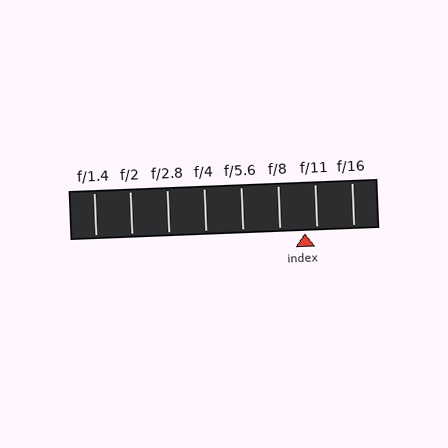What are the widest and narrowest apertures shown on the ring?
The widest aperture shown is f/1.4 and the narrowest is f/16.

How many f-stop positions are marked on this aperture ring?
There are 8 f-stop positions marked.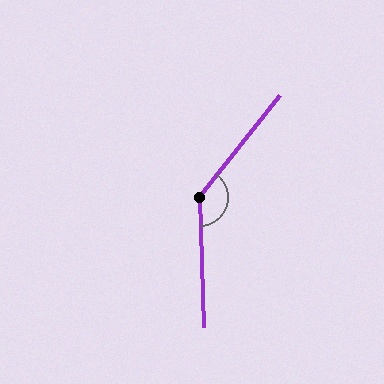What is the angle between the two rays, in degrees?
Approximately 140 degrees.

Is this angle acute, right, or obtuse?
It is obtuse.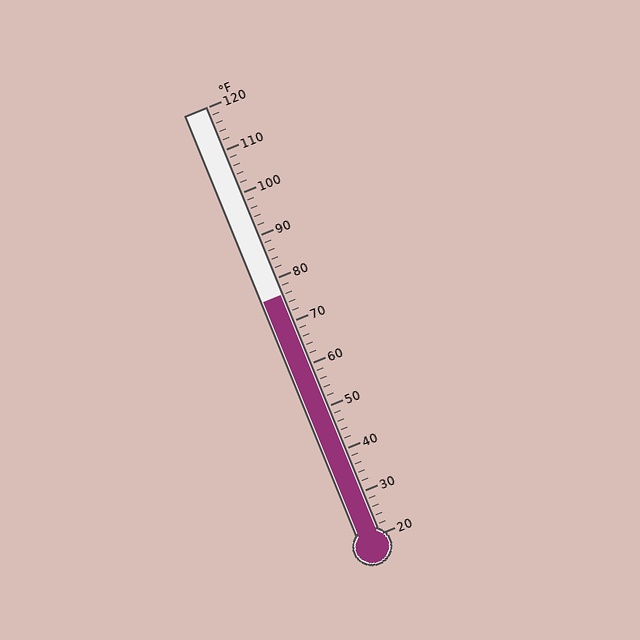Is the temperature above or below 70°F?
The temperature is above 70°F.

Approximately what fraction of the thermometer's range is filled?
The thermometer is filled to approximately 55% of its range.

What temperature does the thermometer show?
The thermometer shows approximately 76°F.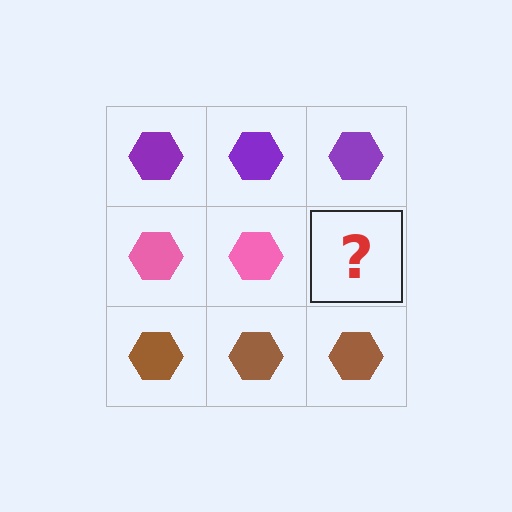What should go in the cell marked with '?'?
The missing cell should contain a pink hexagon.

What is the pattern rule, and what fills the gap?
The rule is that each row has a consistent color. The gap should be filled with a pink hexagon.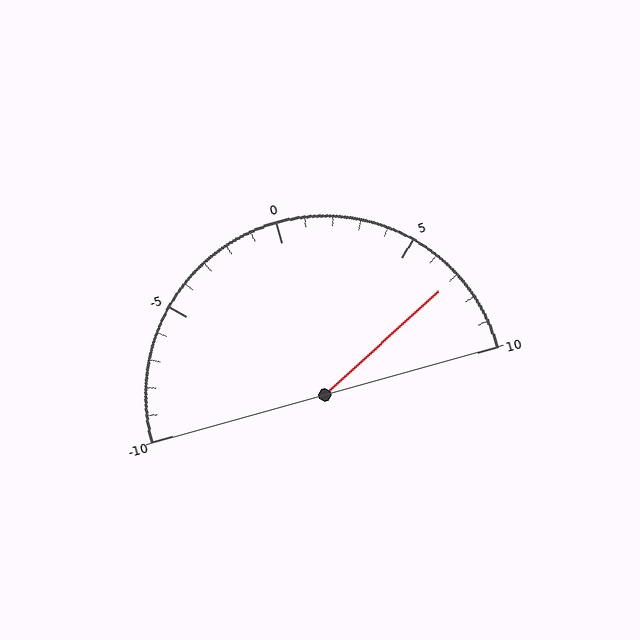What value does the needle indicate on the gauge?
The needle indicates approximately 7.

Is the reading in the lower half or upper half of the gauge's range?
The reading is in the upper half of the range (-10 to 10).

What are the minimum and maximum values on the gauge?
The gauge ranges from -10 to 10.